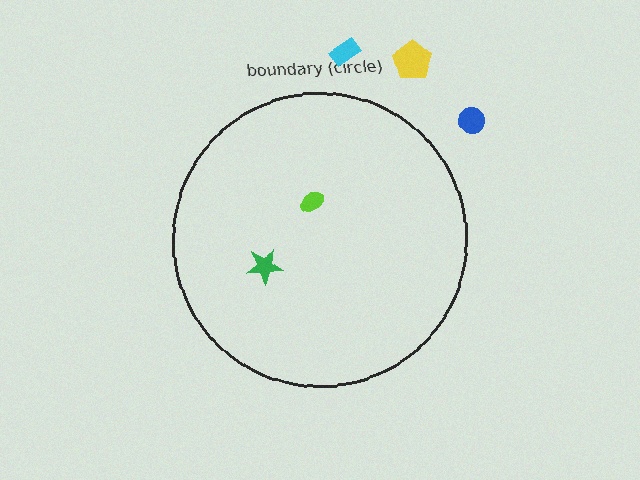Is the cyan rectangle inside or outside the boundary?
Outside.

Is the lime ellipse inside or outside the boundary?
Inside.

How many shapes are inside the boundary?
2 inside, 3 outside.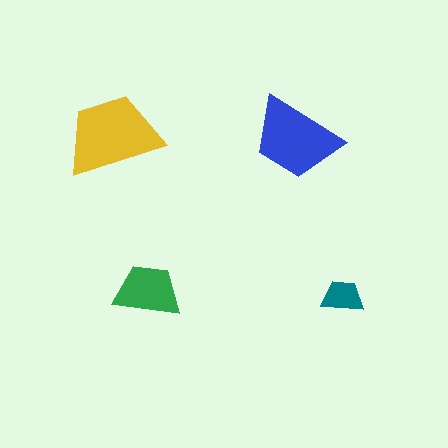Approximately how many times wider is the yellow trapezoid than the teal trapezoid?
About 2.5 times wider.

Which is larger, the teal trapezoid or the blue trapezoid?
The blue one.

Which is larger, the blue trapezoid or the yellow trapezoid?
The yellow one.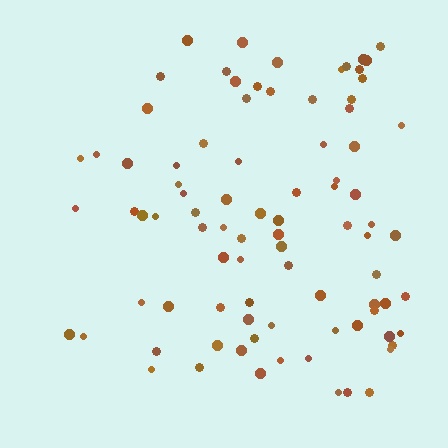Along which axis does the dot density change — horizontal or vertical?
Horizontal.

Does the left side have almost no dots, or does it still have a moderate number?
Still a moderate number, just noticeably fewer than the right.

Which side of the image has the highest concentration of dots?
The right.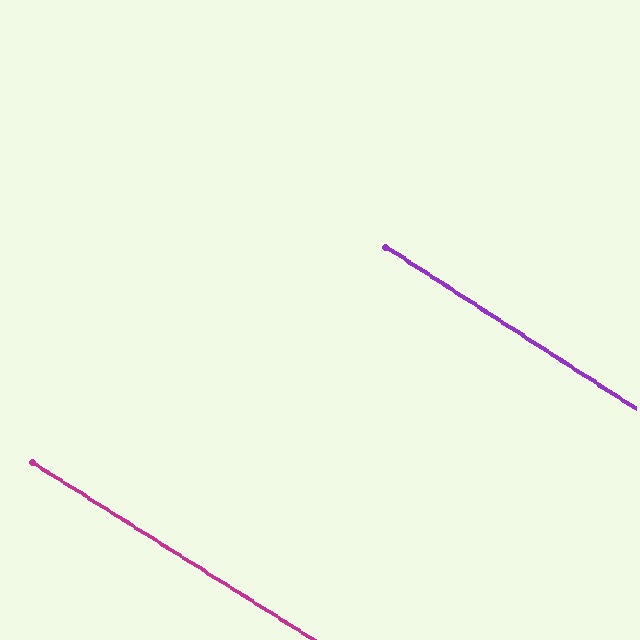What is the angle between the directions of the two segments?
Approximately 1 degree.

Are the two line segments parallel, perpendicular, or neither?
Parallel — their directions differ by only 0.7°.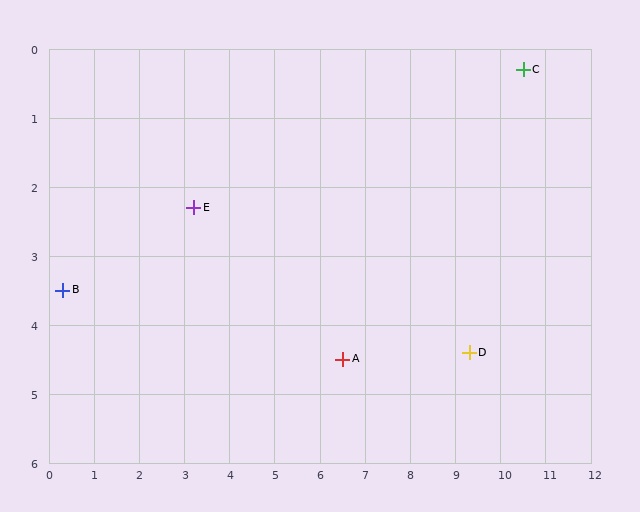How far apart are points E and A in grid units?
Points E and A are about 4.0 grid units apart.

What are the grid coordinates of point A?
Point A is at approximately (6.5, 4.5).